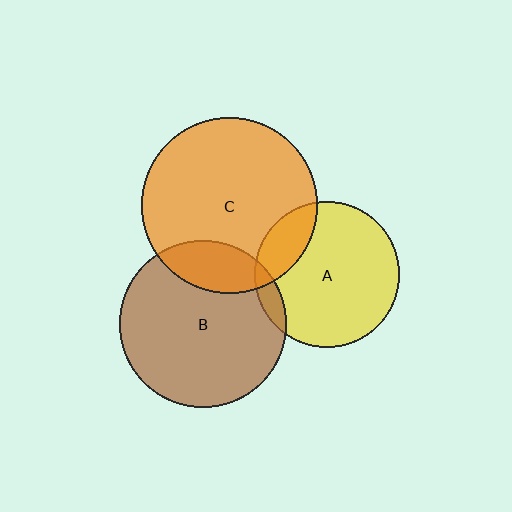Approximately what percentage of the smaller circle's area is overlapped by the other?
Approximately 20%.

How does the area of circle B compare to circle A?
Approximately 1.3 times.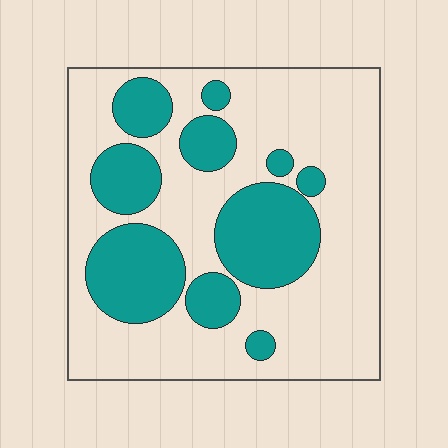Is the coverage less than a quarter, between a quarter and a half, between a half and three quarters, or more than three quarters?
Between a quarter and a half.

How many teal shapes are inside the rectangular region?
10.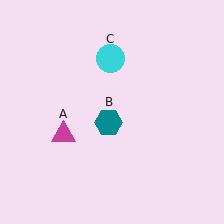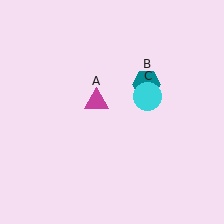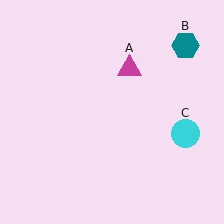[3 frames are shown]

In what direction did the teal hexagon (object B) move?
The teal hexagon (object B) moved up and to the right.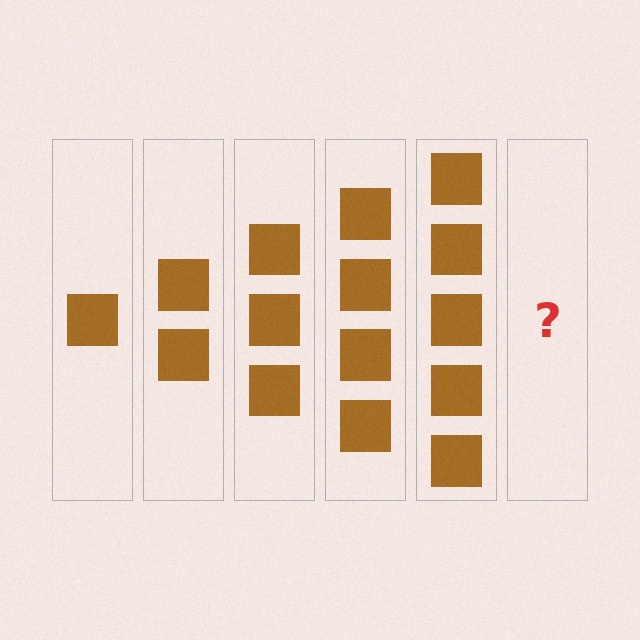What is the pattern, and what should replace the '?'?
The pattern is that each step adds one more square. The '?' should be 6 squares.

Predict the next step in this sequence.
The next step is 6 squares.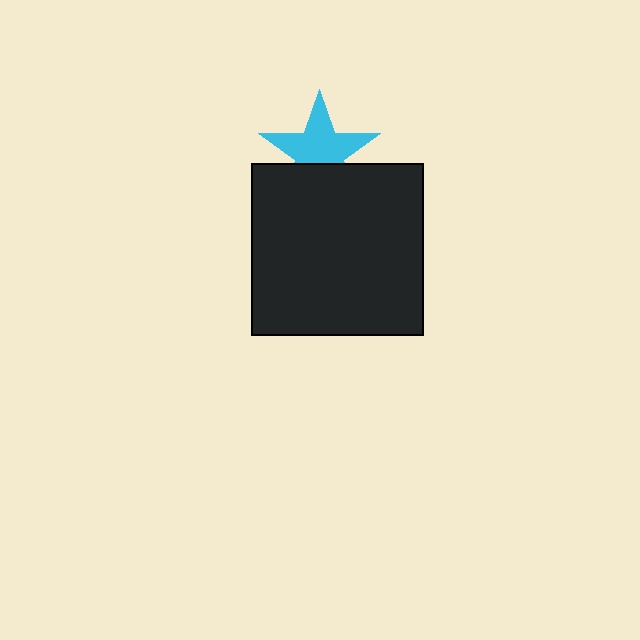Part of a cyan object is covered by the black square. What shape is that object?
It is a star.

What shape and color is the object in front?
The object in front is a black square.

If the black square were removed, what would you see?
You would see the complete cyan star.